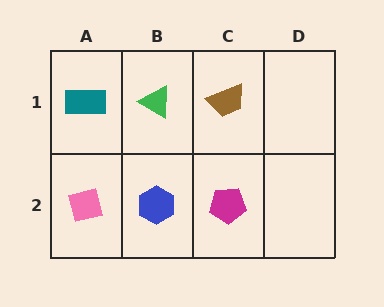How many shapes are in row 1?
3 shapes.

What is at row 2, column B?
A blue hexagon.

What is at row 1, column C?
A brown trapezoid.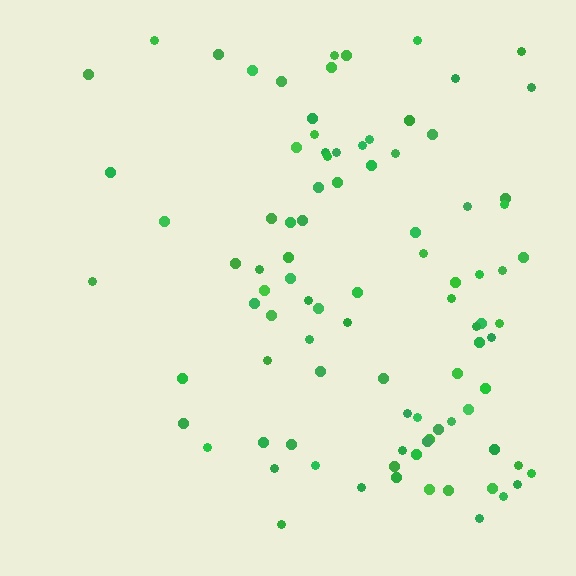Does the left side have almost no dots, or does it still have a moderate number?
Still a moderate number, just noticeably fewer than the right.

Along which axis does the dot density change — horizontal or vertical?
Horizontal.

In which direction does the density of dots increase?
From left to right, with the right side densest.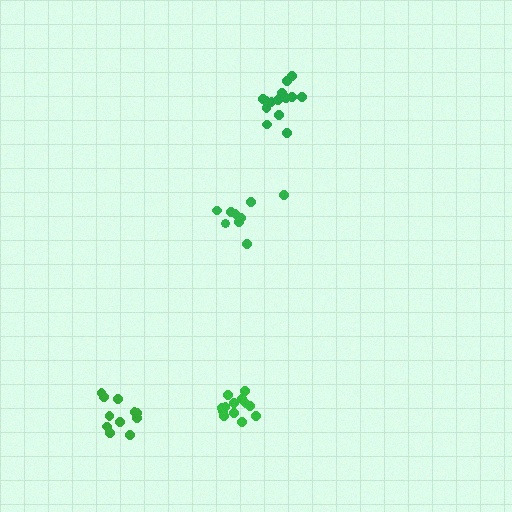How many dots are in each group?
Group 1: 9 dots, Group 2: 11 dots, Group 3: 13 dots, Group 4: 14 dots (47 total).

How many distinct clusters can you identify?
There are 4 distinct clusters.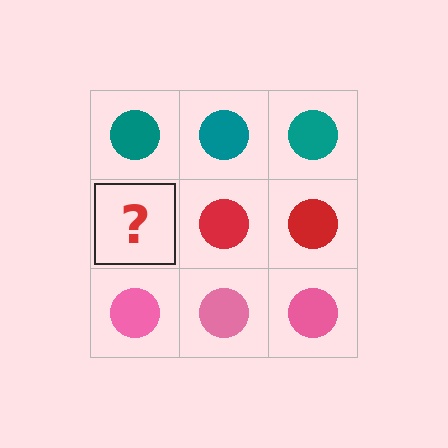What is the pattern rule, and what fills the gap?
The rule is that each row has a consistent color. The gap should be filled with a red circle.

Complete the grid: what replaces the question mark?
The question mark should be replaced with a red circle.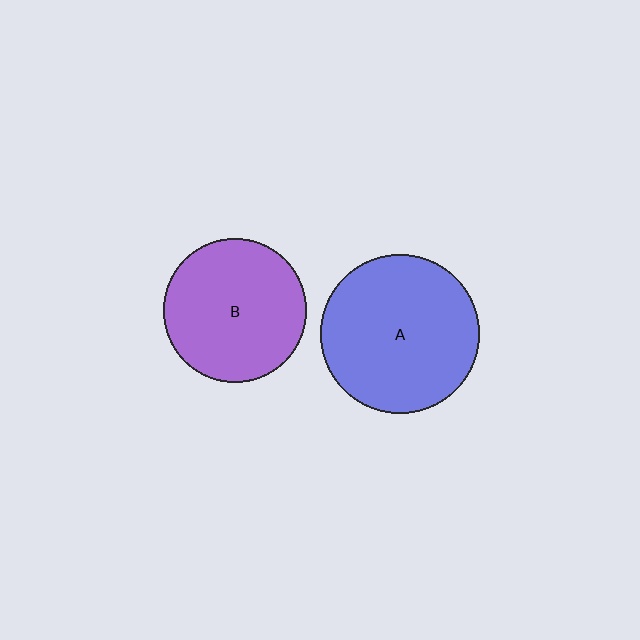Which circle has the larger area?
Circle A (blue).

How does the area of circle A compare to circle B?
Approximately 1.2 times.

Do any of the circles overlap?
No, none of the circles overlap.